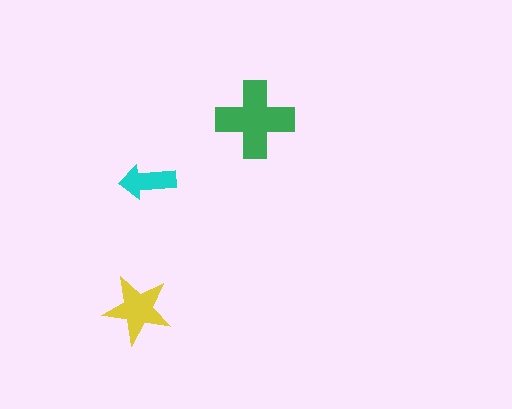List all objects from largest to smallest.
The green cross, the yellow star, the cyan arrow.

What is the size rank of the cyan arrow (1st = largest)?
3rd.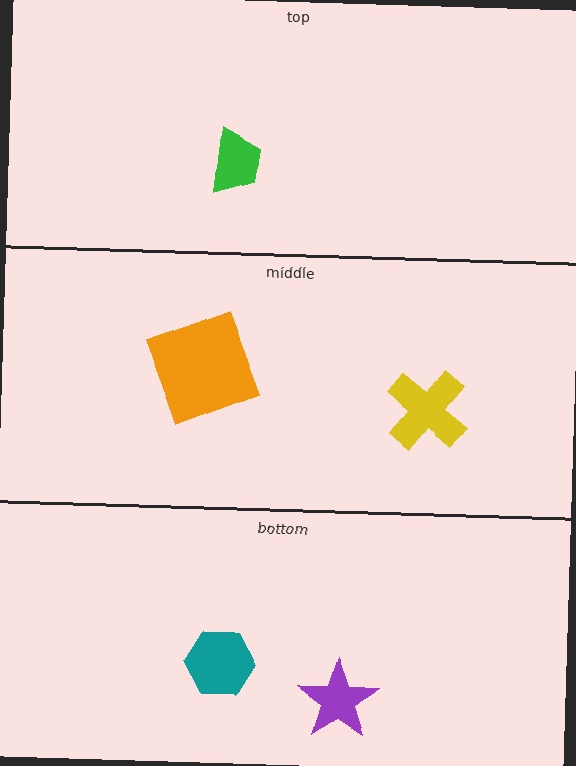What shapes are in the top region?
The green trapezoid.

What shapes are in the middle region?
The yellow cross, the orange square.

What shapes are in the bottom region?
The purple star, the teal hexagon.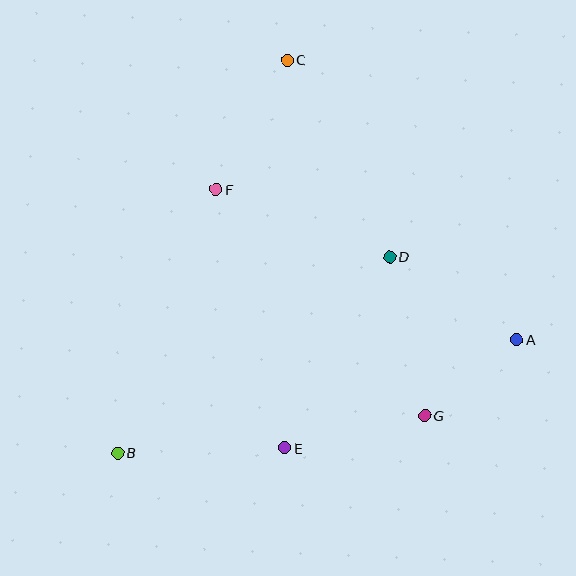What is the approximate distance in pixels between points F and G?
The distance between F and G is approximately 307 pixels.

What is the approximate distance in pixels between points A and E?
The distance between A and E is approximately 256 pixels.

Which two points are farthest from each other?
Points B and C are farthest from each other.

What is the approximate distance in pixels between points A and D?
The distance between A and D is approximately 152 pixels.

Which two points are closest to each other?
Points A and G are closest to each other.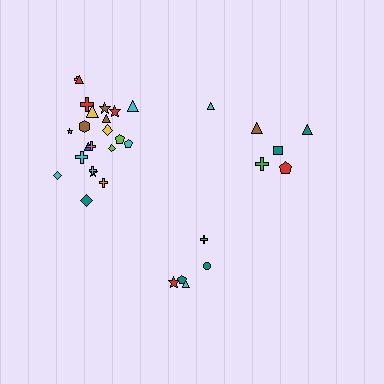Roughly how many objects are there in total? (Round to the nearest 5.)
Roughly 35 objects in total.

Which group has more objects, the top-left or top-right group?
The top-left group.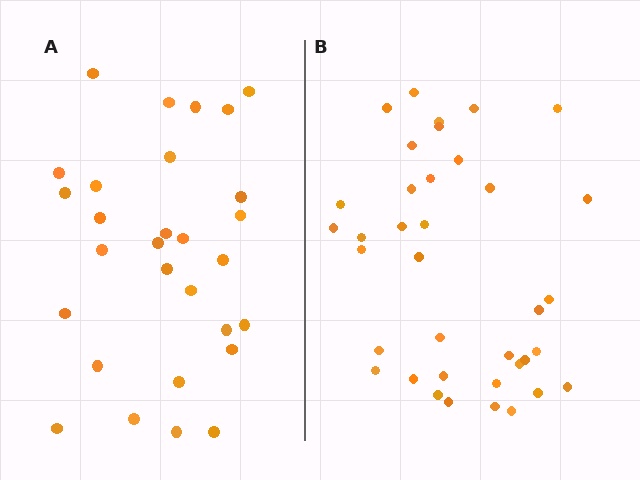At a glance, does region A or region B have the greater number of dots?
Region B (the right region) has more dots.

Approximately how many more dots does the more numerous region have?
Region B has roughly 8 or so more dots than region A.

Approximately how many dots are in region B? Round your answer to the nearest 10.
About 40 dots. (The exact count is 37, which rounds to 40.)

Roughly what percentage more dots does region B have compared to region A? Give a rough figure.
About 30% more.